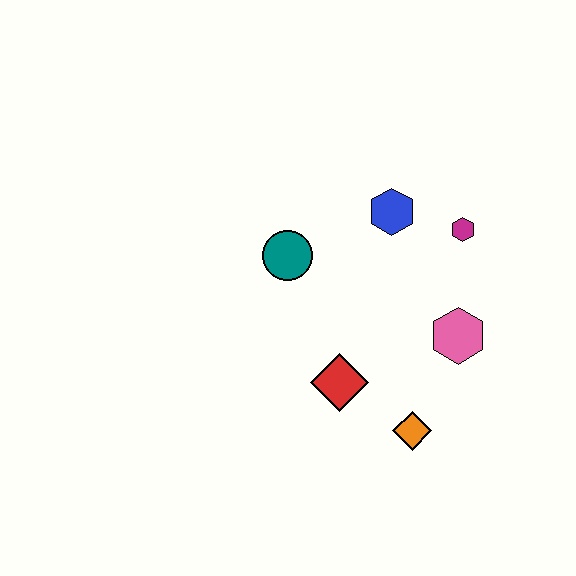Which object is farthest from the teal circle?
The orange diamond is farthest from the teal circle.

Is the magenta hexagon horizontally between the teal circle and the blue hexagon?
No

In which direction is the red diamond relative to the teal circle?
The red diamond is below the teal circle.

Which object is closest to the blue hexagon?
The magenta hexagon is closest to the blue hexagon.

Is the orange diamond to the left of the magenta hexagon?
Yes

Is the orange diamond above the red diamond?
No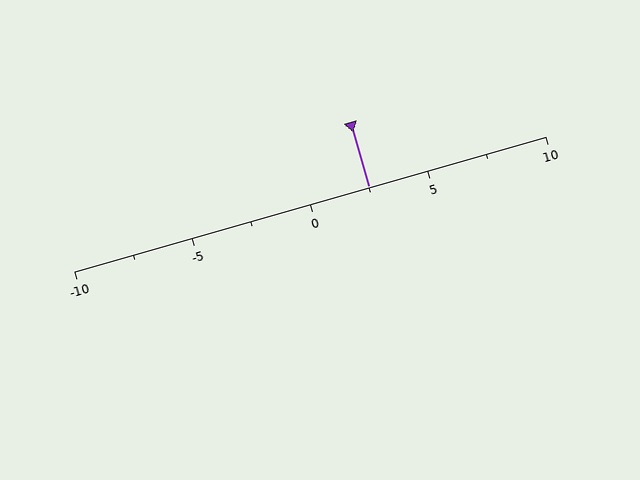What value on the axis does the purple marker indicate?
The marker indicates approximately 2.5.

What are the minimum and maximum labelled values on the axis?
The axis runs from -10 to 10.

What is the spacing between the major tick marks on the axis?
The major ticks are spaced 5 apart.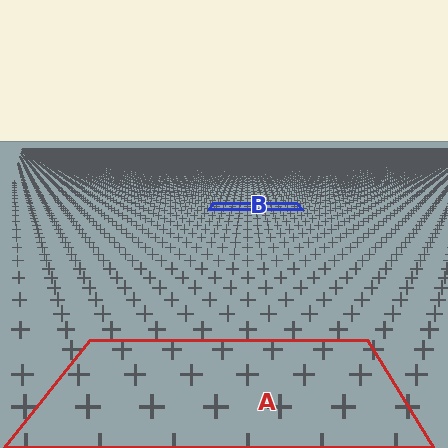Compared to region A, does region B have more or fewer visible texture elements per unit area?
Region B has more texture elements per unit area — they are packed more densely because it is farther away.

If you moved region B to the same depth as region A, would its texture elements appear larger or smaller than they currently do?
They would appear larger. At a closer depth, the same texture elements are projected at a bigger on-screen size.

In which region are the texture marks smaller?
The texture marks are smaller in region B, because it is farther away.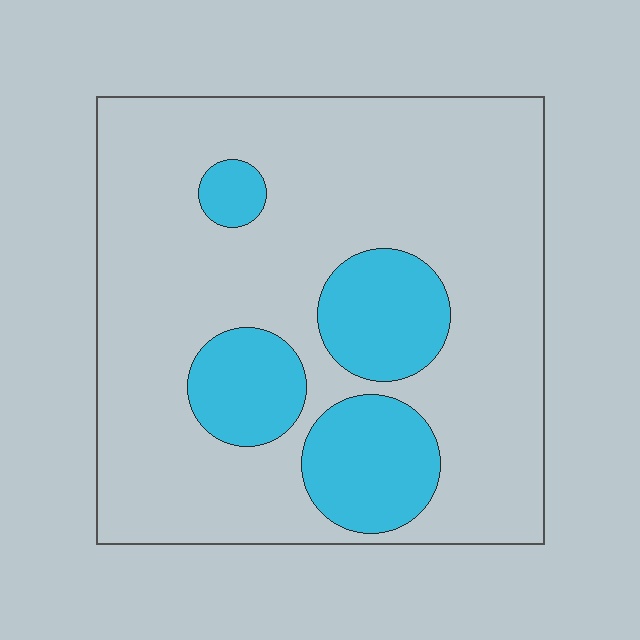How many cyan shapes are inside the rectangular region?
4.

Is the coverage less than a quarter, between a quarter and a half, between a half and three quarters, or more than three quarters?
Less than a quarter.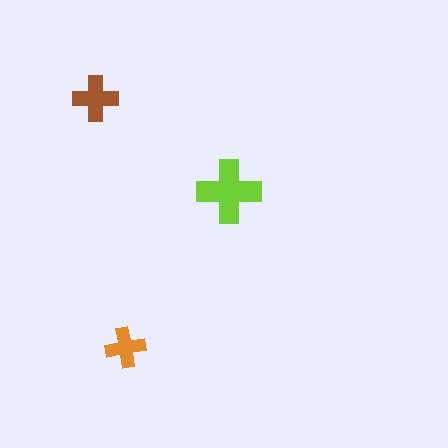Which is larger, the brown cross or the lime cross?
The lime one.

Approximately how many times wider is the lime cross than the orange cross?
About 1.5 times wider.